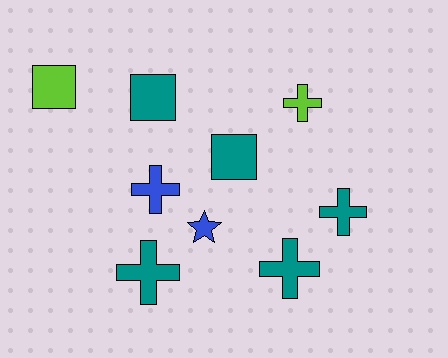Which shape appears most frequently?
Cross, with 5 objects.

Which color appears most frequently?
Teal, with 5 objects.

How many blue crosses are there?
There is 1 blue cross.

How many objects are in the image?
There are 9 objects.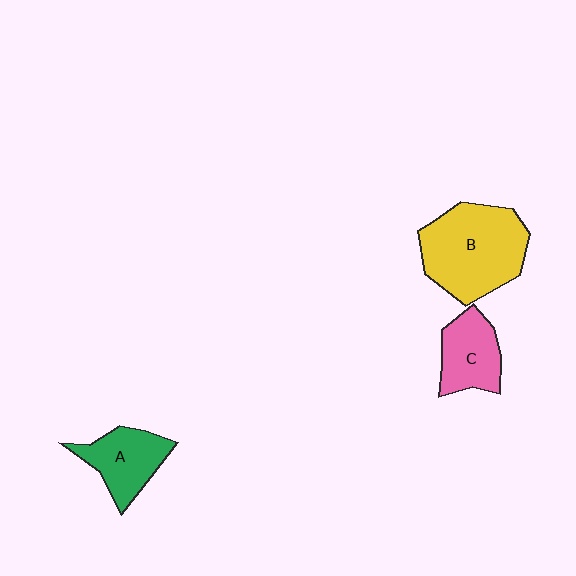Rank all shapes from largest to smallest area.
From largest to smallest: B (yellow), A (green), C (pink).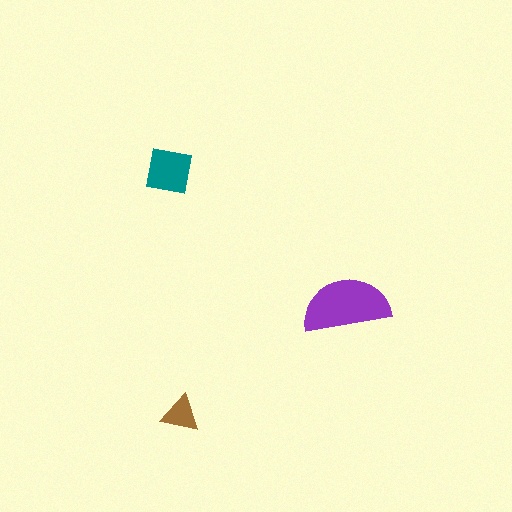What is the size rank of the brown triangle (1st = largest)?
3rd.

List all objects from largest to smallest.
The purple semicircle, the teal square, the brown triangle.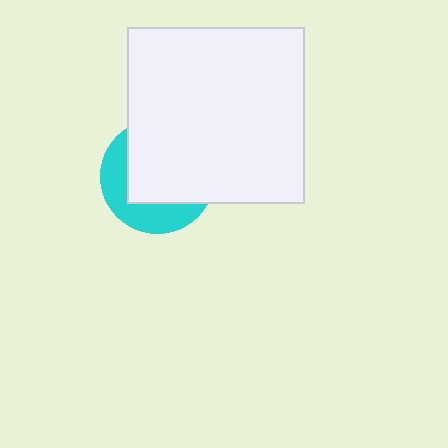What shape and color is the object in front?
The object in front is a white square.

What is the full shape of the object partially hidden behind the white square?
The partially hidden object is a cyan circle.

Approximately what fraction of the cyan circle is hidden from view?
Roughly 63% of the cyan circle is hidden behind the white square.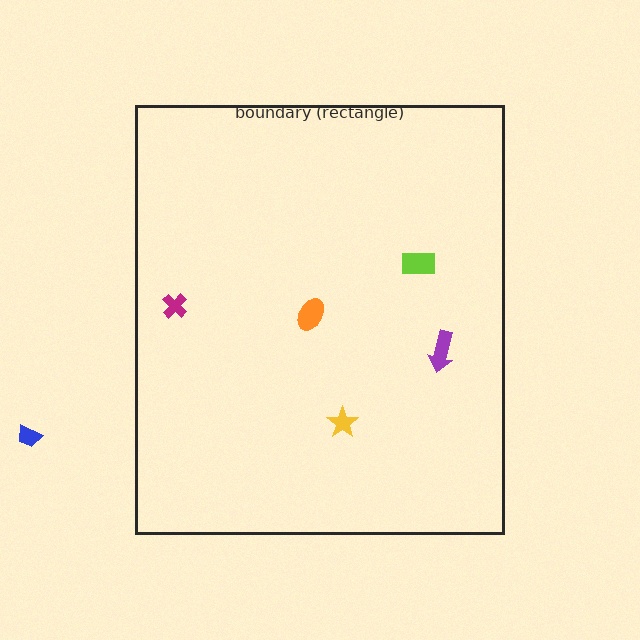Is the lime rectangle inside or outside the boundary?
Inside.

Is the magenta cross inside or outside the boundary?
Inside.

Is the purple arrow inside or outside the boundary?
Inside.